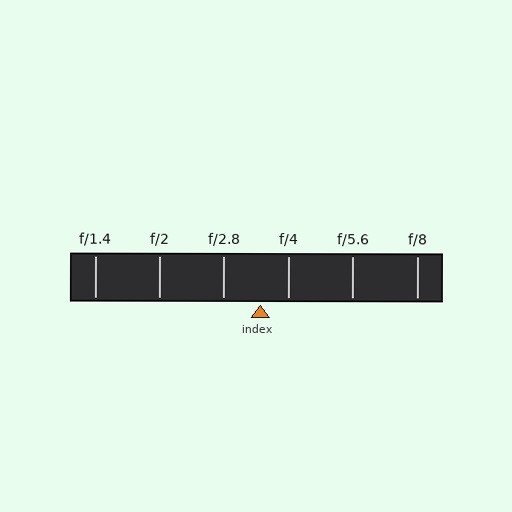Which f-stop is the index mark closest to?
The index mark is closest to f/4.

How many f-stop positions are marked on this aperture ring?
There are 6 f-stop positions marked.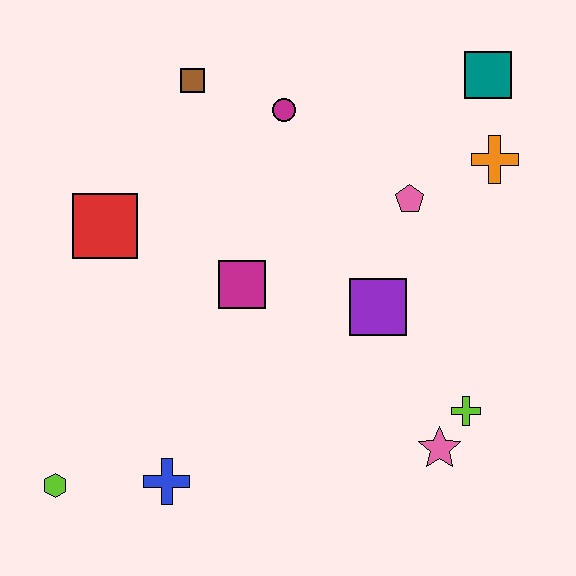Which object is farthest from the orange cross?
The lime hexagon is farthest from the orange cross.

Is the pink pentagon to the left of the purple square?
No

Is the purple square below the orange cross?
Yes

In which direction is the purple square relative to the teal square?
The purple square is below the teal square.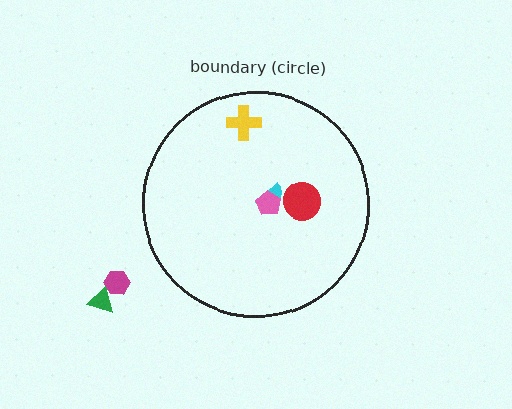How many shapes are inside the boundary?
4 inside, 2 outside.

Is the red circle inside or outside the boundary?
Inside.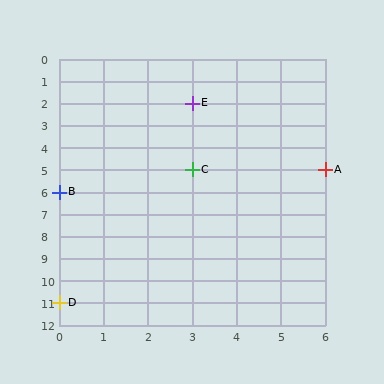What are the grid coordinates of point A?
Point A is at grid coordinates (6, 5).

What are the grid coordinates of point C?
Point C is at grid coordinates (3, 5).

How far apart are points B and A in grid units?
Points B and A are 6 columns and 1 row apart (about 6.1 grid units diagonally).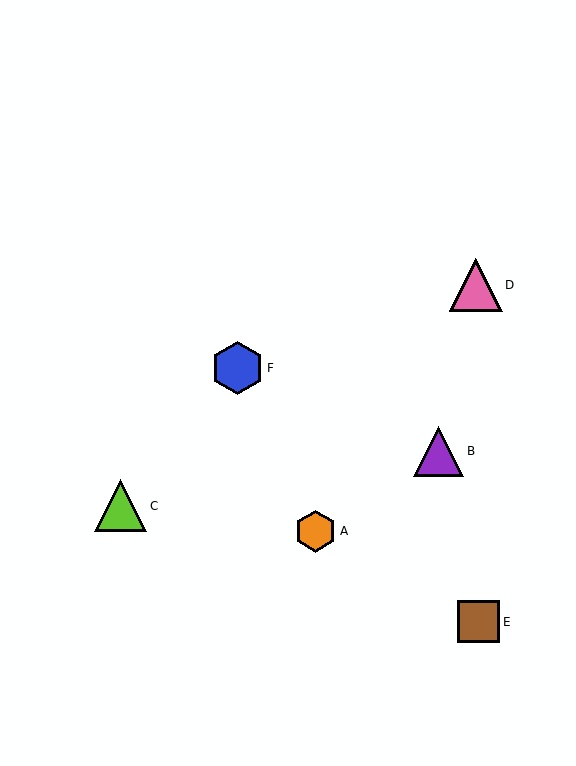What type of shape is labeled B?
Shape B is a purple triangle.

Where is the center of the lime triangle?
The center of the lime triangle is at (121, 506).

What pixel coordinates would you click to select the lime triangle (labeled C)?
Click at (121, 506) to select the lime triangle C.